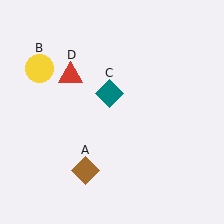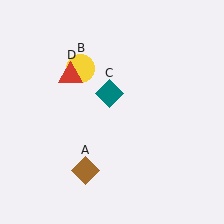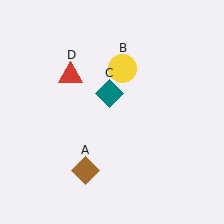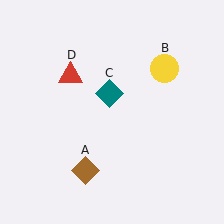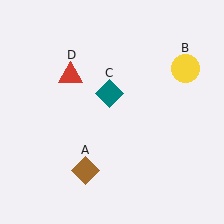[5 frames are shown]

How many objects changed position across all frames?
1 object changed position: yellow circle (object B).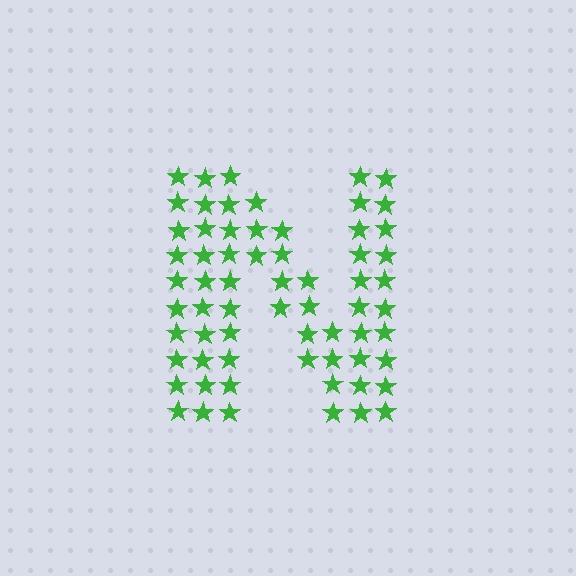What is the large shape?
The large shape is the letter N.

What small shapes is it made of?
It is made of small stars.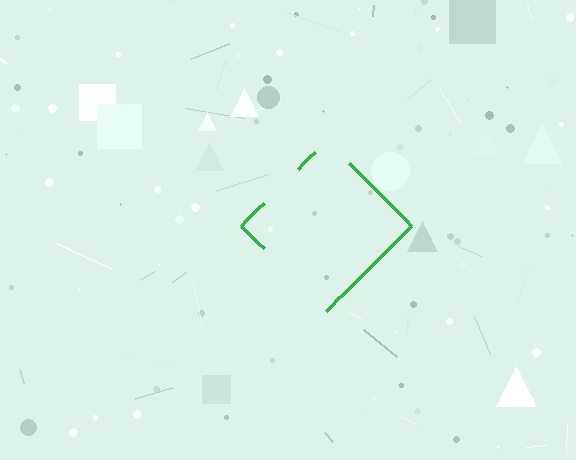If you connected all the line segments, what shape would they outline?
They would outline a diamond.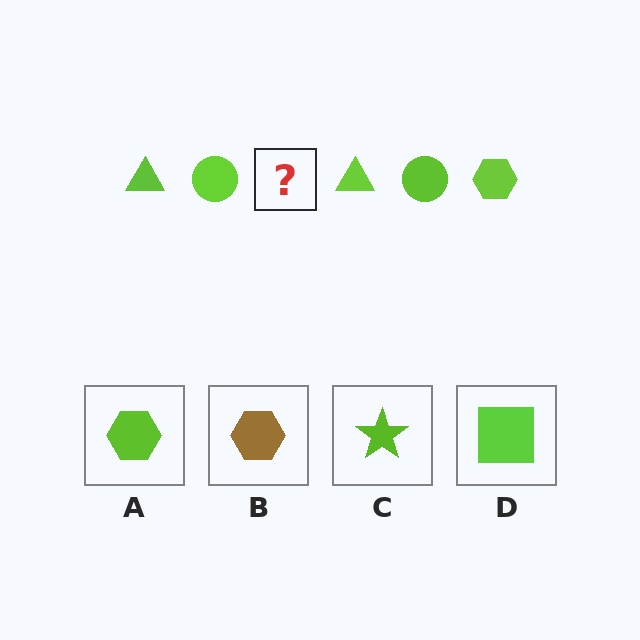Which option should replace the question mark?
Option A.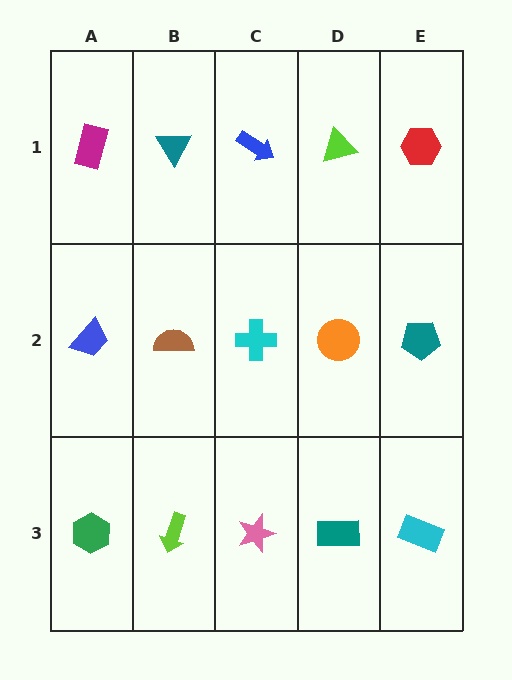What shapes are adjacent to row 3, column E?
A teal pentagon (row 2, column E), a teal rectangle (row 3, column D).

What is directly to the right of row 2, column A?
A brown semicircle.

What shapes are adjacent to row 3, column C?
A cyan cross (row 2, column C), a lime arrow (row 3, column B), a teal rectangle (row 3, column D).